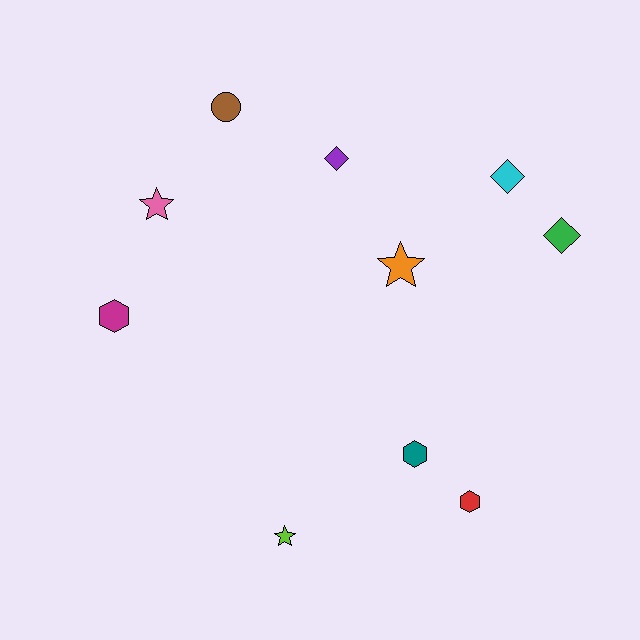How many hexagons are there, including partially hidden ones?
There are 3 hexagons.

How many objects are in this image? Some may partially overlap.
There are 10 objects.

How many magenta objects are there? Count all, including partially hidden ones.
There is 1 magenta object.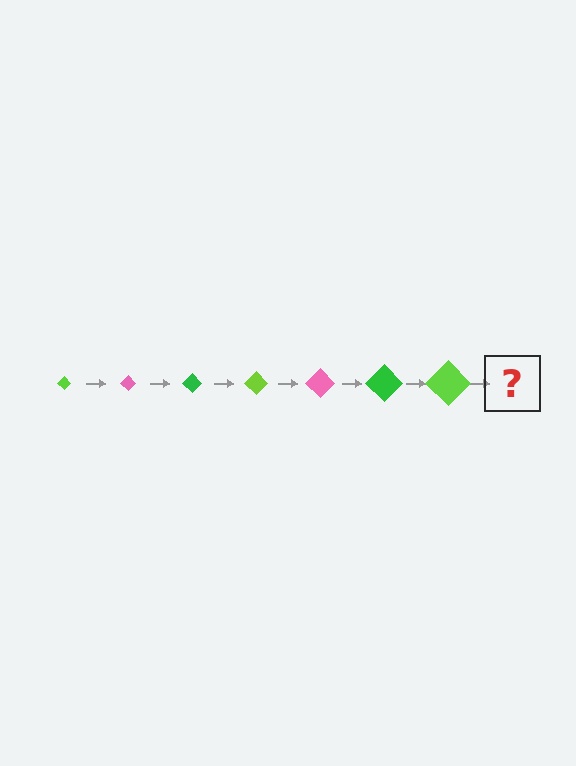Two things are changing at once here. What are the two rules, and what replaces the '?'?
The two rules are that the diamond grows larger each step and the color cycles through lime, pink, and green. The '?' should be a pink diamond, larger than the previous one.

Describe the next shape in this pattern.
It should be a pink diamond, larger than the previous one.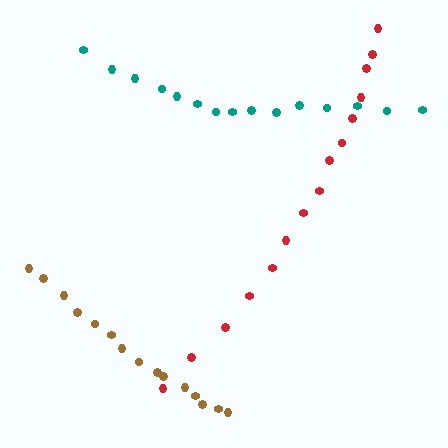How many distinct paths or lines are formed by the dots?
There are 3 distinct paths.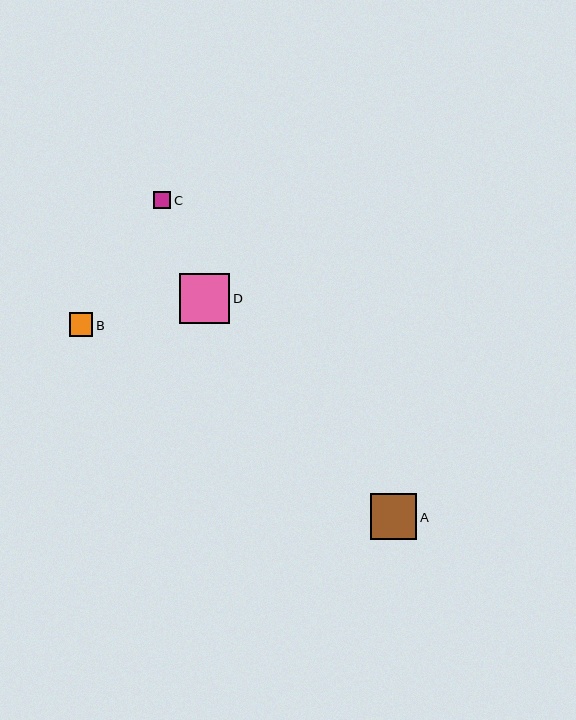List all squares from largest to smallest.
From largest to smallest: D, A, B, C.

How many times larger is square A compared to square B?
Square A is approximately 1.9 times the size of square B.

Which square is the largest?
Square D is the largest with a size of approximately 50 pixels.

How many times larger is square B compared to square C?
Square B is approximately 1.4 times the size of square C.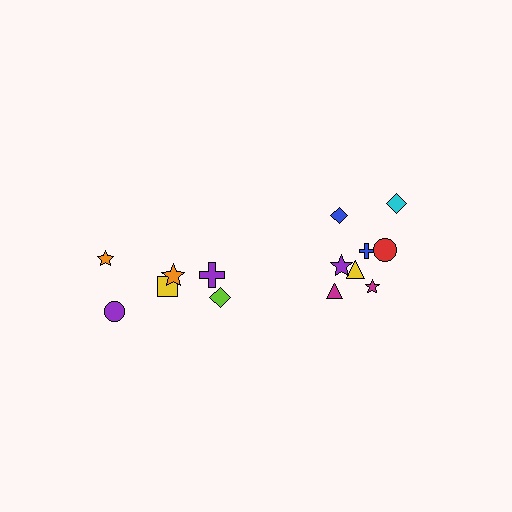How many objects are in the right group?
There are 8 objects.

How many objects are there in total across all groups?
There are 14 objects.